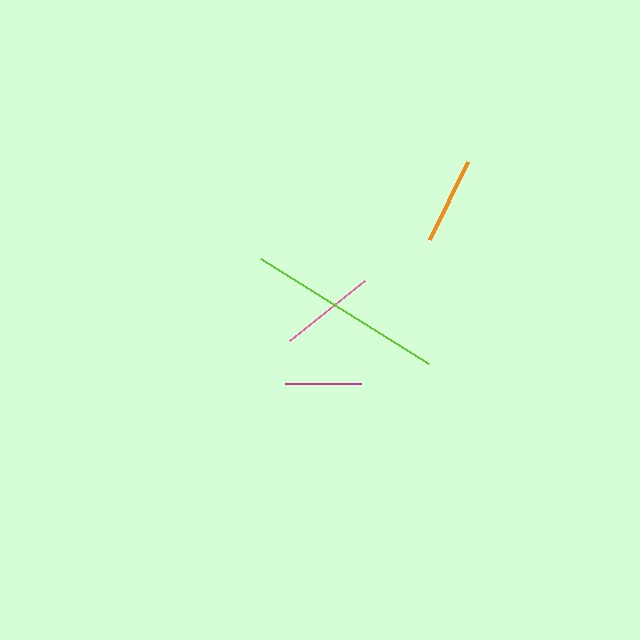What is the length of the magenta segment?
The magenta segment is approximately 76 pixels long.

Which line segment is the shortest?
The magenta line is the shortest at approximately 76 pixels.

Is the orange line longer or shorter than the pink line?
The pink line is longer than the orange line.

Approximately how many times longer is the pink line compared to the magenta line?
The pink line is approximately 1.3 times the length of the magenta line.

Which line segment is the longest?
The lime line is the longest at approximately 198 pixels.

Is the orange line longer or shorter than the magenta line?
The orange line is longer than the magenta line.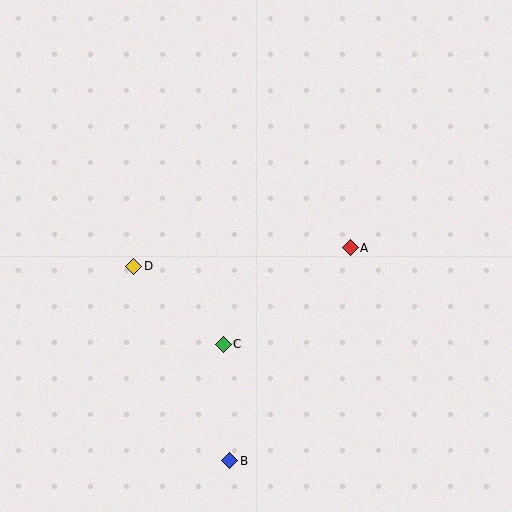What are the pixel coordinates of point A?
Point A is at (350, 248).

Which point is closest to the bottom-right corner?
Point B is closest to the bottom-right corner.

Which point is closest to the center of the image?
Point C at (223, 344) is closest to the center.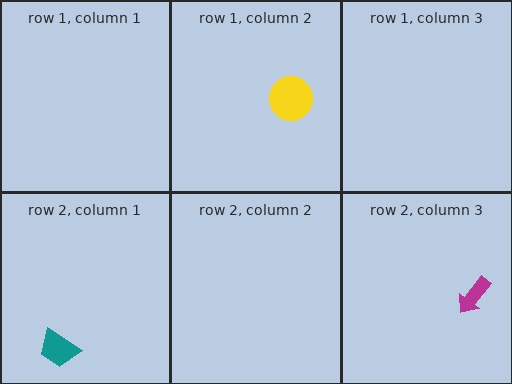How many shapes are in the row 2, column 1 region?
1.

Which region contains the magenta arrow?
The row 2, column 3 region.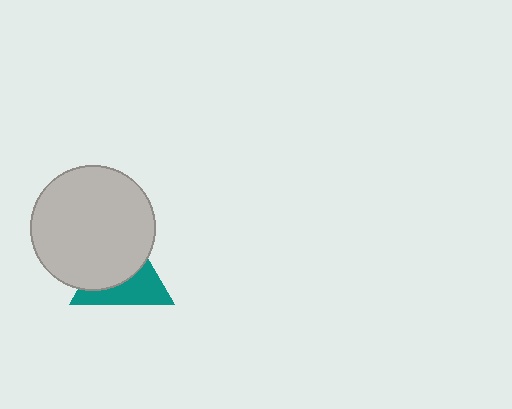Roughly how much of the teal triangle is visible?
About half of it is visible (roughly 46%).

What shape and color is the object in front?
The object in front is a light gray circle.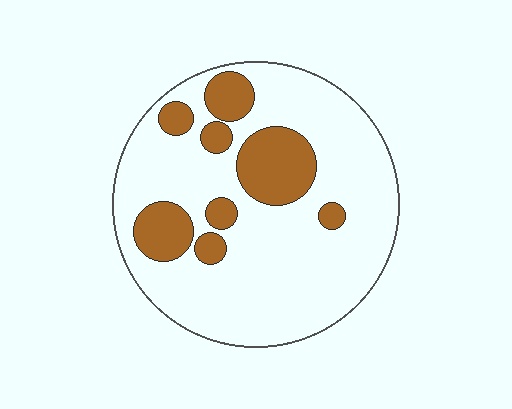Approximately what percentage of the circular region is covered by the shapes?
Approximately 20%.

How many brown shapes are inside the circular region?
8.